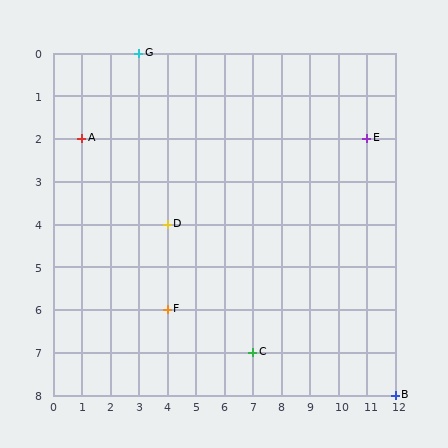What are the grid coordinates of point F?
Point F is at grid coordinates (4, 6).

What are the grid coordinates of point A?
Point A is at grid coordinates (1, 2).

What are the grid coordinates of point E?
Point E is at grid coordinates (11, 2).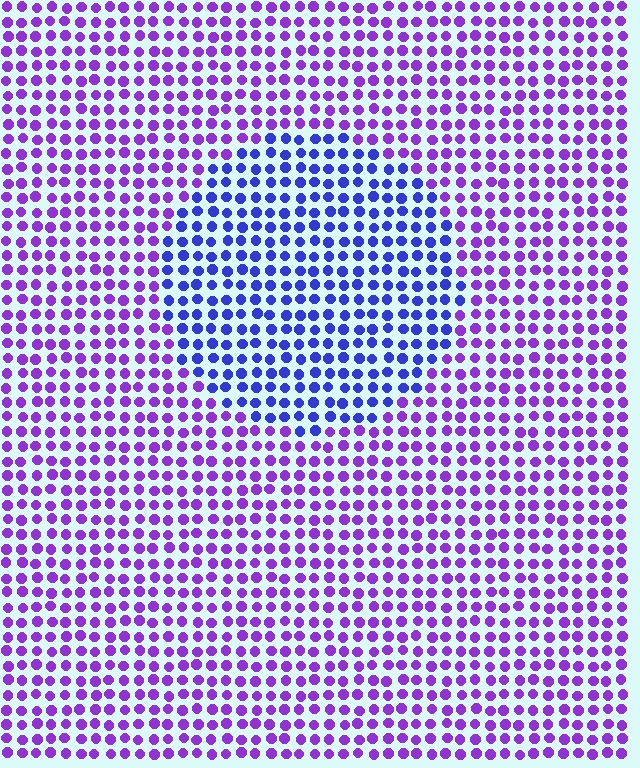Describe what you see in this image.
The image is filled with small purple elements in a uniform arrangement. A circle-shaped region is visible where the elements are tinted to a slightly different hue, forming a subtle color boundary.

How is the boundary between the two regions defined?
The boundary is defined purely by a slight shift in hue (about 39 degrees). Spacing, size, and orientation are identical on both sides.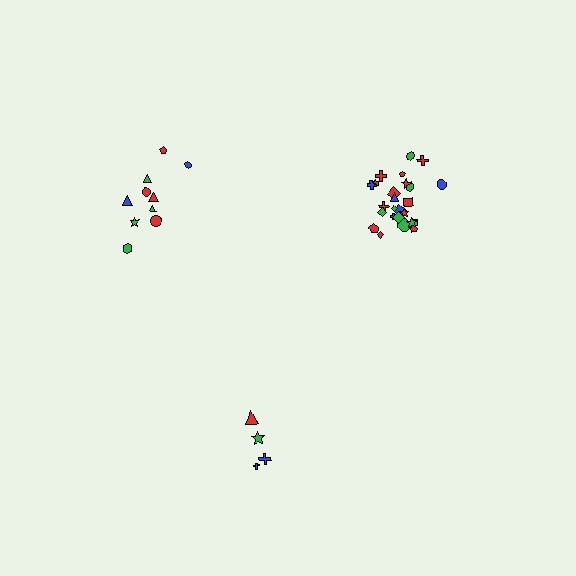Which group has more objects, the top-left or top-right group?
The top-right group.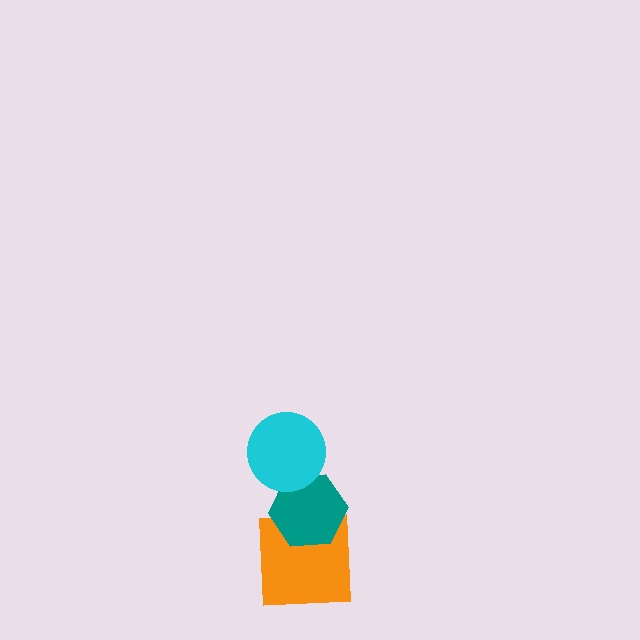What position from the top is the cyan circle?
The cyan circle is 1st from the top.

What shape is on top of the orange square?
The teal hexagon is on top of the orange square.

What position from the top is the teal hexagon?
The teal hexagon is 2nd from the top.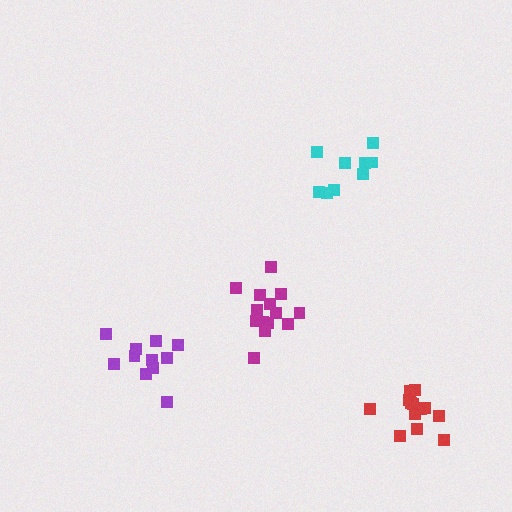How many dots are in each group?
Group 1: 11 dots, Group 2: 13 dots, Group 3: 14 dots, Group 4: 9 dots (47 total).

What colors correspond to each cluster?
The clusters are colored: purple, red, magenta, cyan.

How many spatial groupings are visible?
There are 4 spatial groupings.